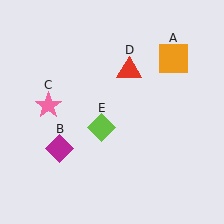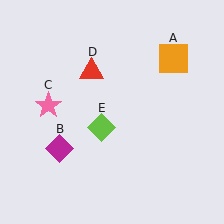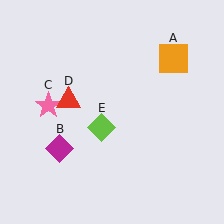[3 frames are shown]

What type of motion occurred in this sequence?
The red triangle (object D) rotated counterclockwise around the center of the scene.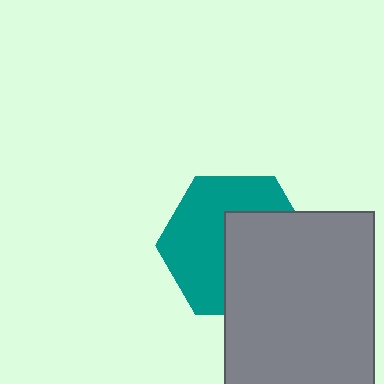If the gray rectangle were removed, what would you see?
You would see the complete teal hexagon.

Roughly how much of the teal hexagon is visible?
About half of it is visible (roughly 54%).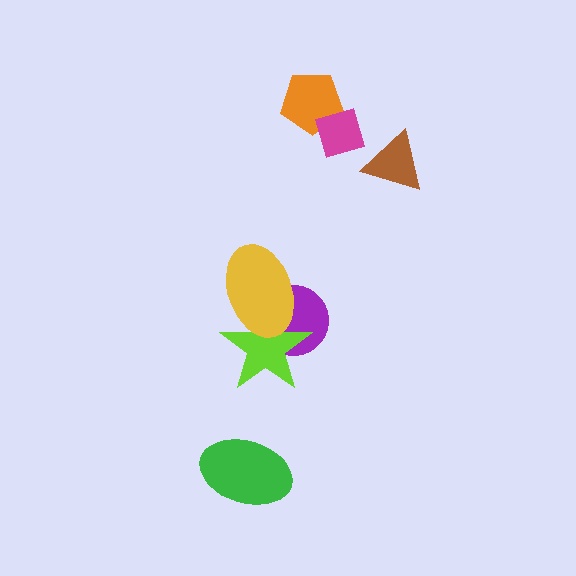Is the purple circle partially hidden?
Yes, it is partially covered by another shape.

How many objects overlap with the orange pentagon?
1 object overlaps with the orange pentagon.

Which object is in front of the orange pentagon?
The magenta diamond is in front of the orange pentagon.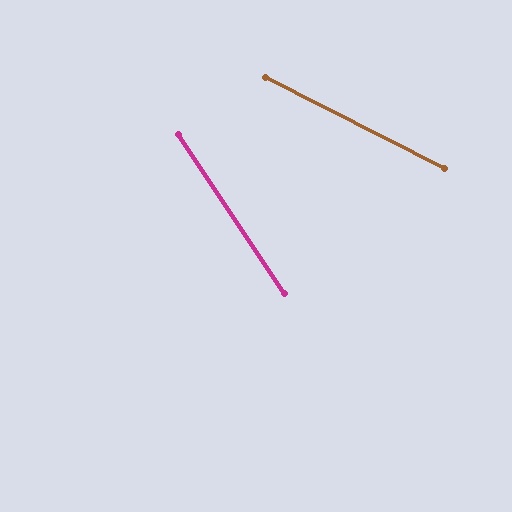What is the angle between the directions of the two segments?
Approximately 30 degrees.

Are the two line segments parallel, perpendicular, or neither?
Neither parallel nor perpendicular — they differ by about 30°.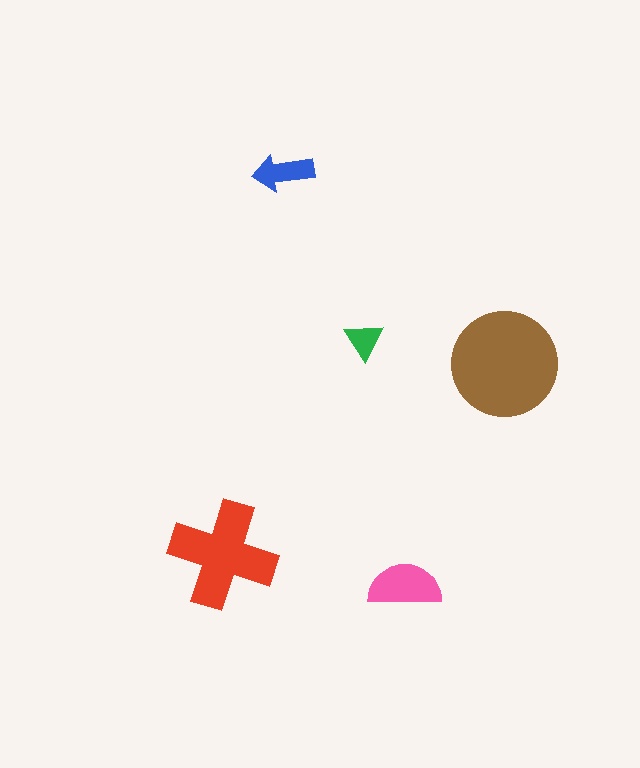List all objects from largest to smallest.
The brown circle, the red cross, the pink semicircle, the blue arrow, the green triangle.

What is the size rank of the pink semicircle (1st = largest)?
3rd.